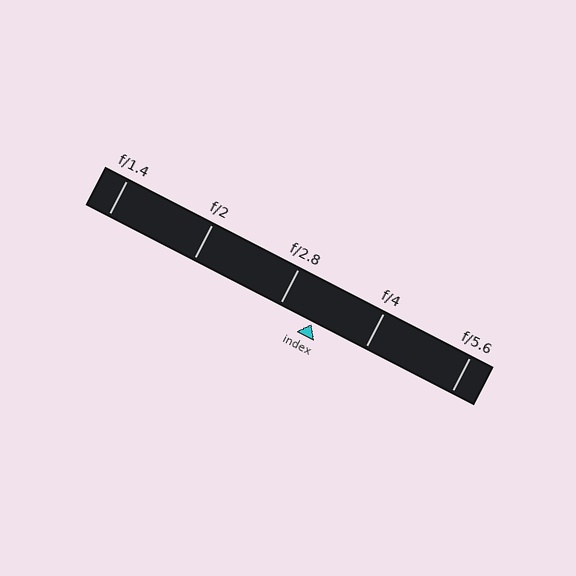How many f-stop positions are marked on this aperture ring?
There are 5 f-stop positions marked.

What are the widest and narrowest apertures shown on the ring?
The widest aperture shown is f/1.4 and the narrowest is f/5.6.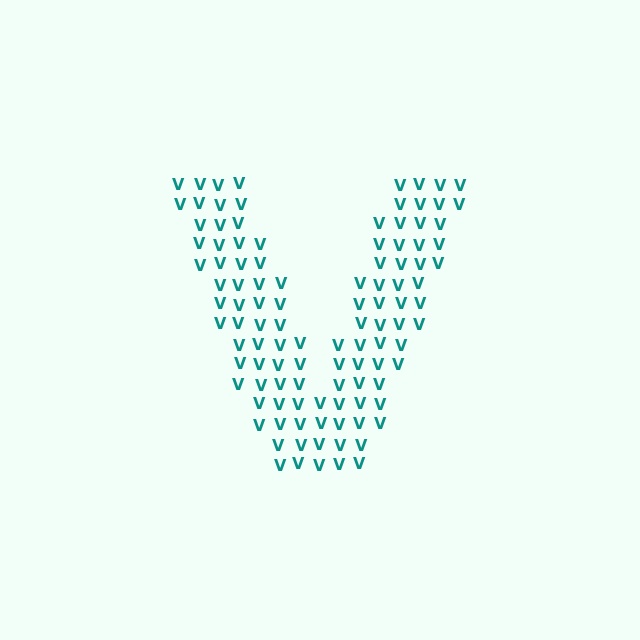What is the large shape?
The large shape is the letter V.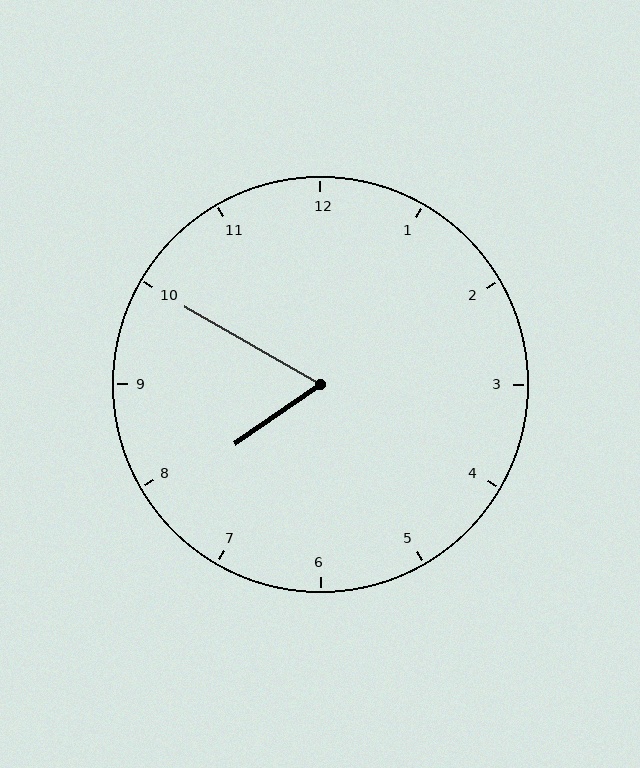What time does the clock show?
7:50.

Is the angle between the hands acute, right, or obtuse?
It is acute.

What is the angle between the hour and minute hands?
Approximately 65 degrees.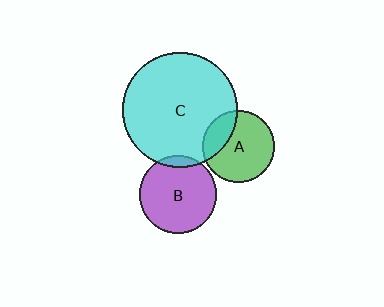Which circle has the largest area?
Circle C (cyan).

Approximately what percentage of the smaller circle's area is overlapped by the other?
Approximately 10%.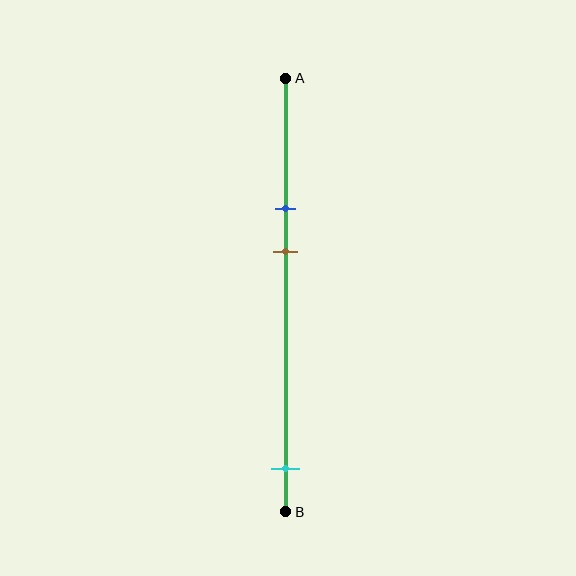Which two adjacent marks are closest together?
The blue and brown marks are the closest adjacent pair.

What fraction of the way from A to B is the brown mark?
The brown mark is approximately 40% (0.4) of the way from A to B.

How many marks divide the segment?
There are 3 marks dividing the segment.